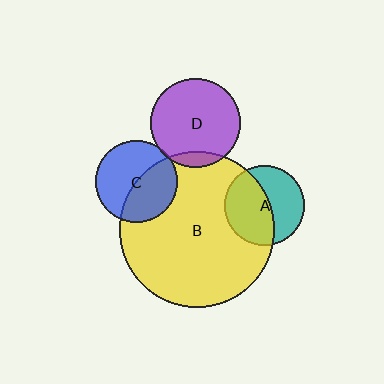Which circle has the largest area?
Circle B (yellow).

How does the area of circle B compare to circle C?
Approximately 3.6 times.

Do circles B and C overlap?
Yes.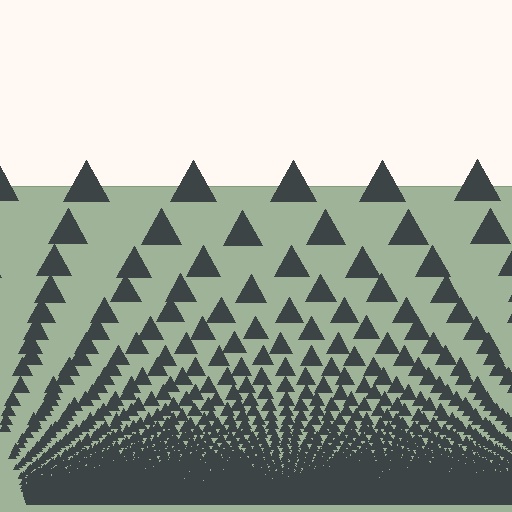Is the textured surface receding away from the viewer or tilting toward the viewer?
The surface appears to tilt toward the viewer. Texture elements get larger and sparser toward the top.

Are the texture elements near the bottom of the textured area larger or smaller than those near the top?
Smaller. The gradient is inverted — elements near the bottom are smaller and denser.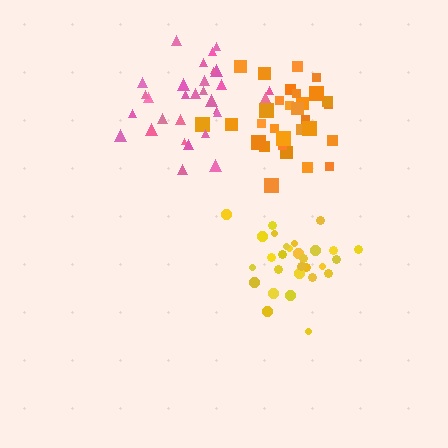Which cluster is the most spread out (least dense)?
Pink.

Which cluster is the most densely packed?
Yellow.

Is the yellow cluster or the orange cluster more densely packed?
Yellow.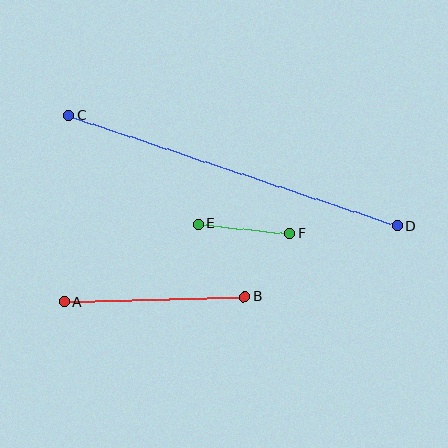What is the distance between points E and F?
The distance is approximately 92 pixels.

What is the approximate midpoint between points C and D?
The midpoint is at approximately (233, 171) pixels.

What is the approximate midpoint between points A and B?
The midpoint is at approximately (155, 299) pixels.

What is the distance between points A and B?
The distance is approximately 181 pixels.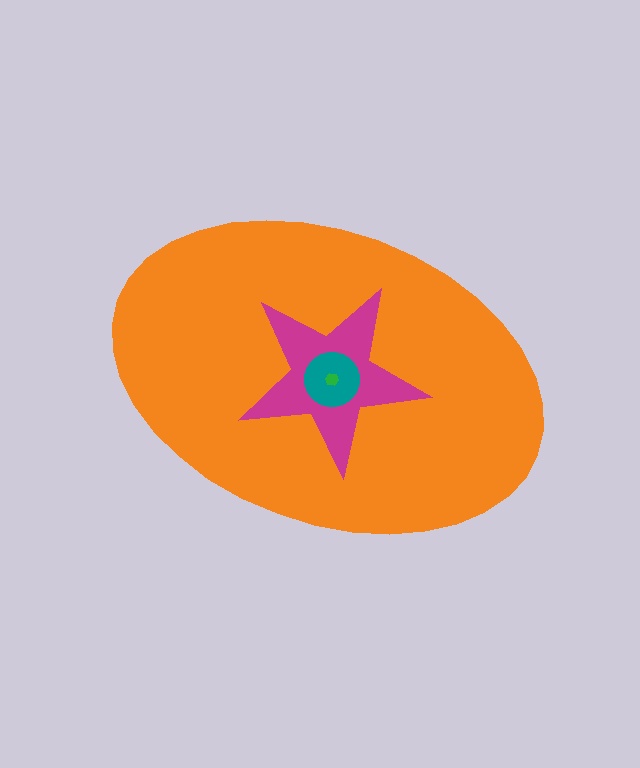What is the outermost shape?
The orange ellipse.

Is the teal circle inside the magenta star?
Yes.